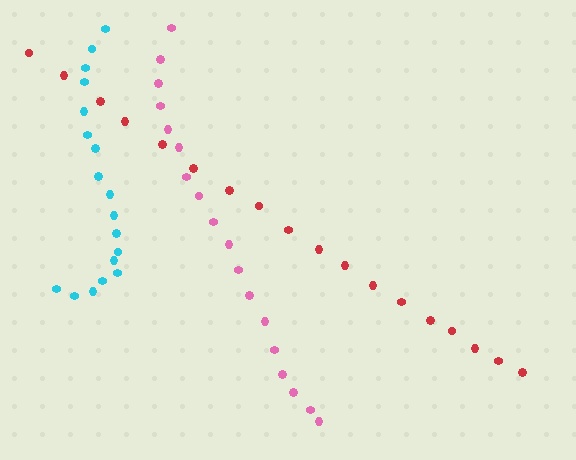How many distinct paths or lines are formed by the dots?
There are 3 distinct paths.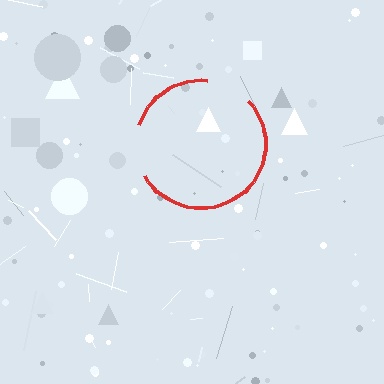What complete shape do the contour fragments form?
The contour fragments form a circle.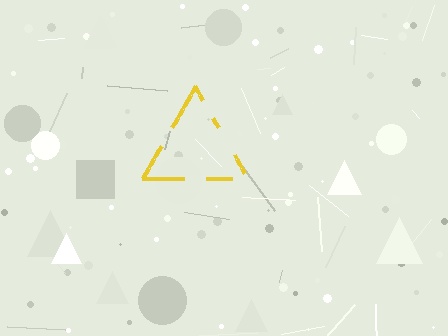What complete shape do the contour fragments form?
The contour fragments form a triangle.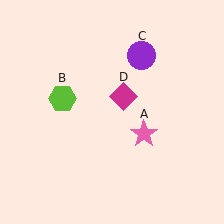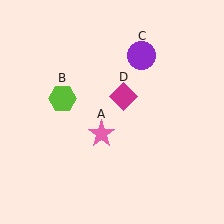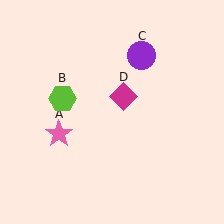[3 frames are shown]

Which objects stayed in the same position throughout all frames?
Lime hexagon (object B) and purple circle (object C) and magenta diamond (object D) remained stationary.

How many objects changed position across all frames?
1 object changed position: pink star (object A).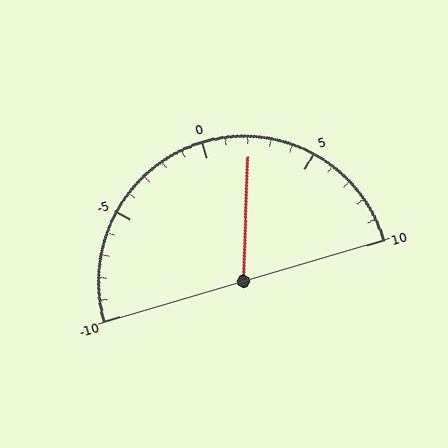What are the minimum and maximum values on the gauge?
The gauge ranges from -10 to 10.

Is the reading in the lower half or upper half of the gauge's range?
The reading is in the upper half of the range (-10 to 10).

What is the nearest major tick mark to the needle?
The nearest major tick mark is 0.